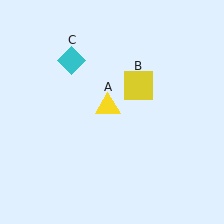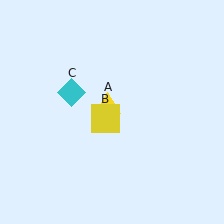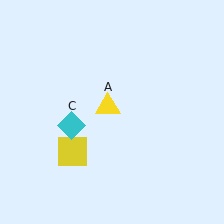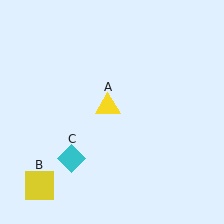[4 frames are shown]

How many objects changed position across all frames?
2 objects changed position: yellow square (object B), cyan diamond (object C).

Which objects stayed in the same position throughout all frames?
Yellow triangle (object A) remained stationary.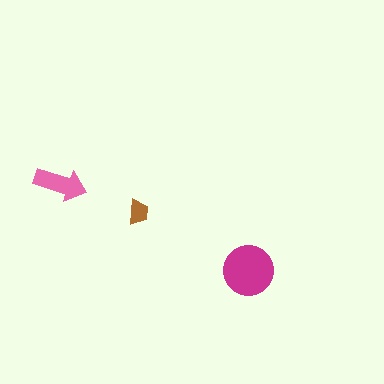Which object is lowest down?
The magenta circle is bottommost.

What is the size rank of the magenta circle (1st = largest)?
1st.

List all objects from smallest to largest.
The brown trapezoid, the pink arrow, the magenta circle.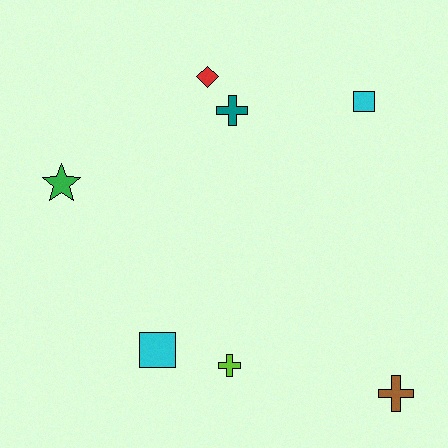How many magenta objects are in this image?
There are no magenta objects.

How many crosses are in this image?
There are 3 crosses.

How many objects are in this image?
There are 7 objects.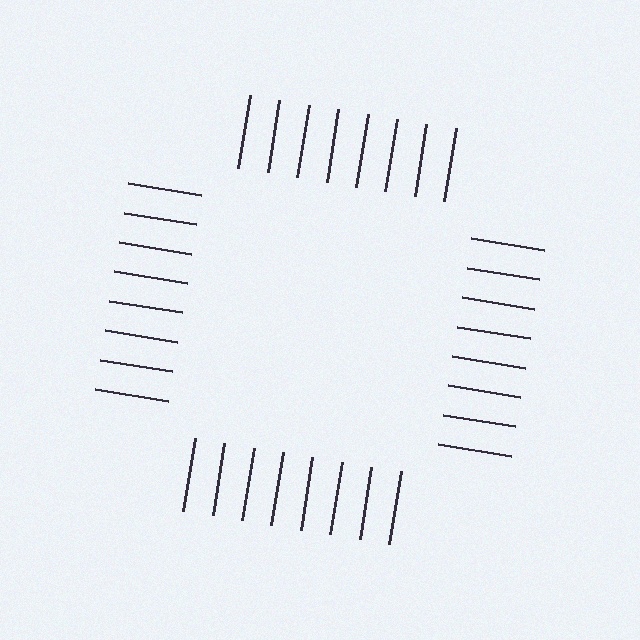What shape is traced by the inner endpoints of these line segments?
An illusory square — the line segments terminate on its edges but no continuous stroke is drawn.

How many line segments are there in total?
32 — 8 along each of the 4 edges.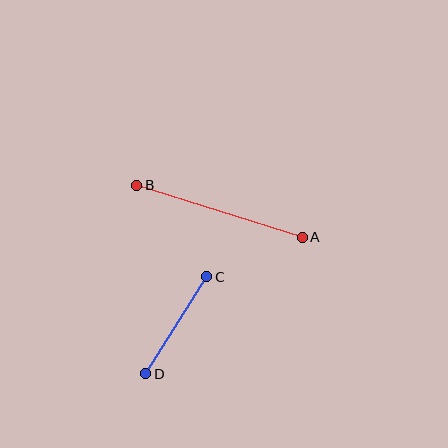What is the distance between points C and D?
The distance is approximately 115 pixels.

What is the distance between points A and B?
The distance is approximately 173 pixels.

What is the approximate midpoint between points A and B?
The midpoint is at approximately (220, 211) pixels.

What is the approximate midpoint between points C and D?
The midpoint is at approximately (176, 325) pixels.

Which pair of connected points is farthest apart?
Points A and B are farthest apart.